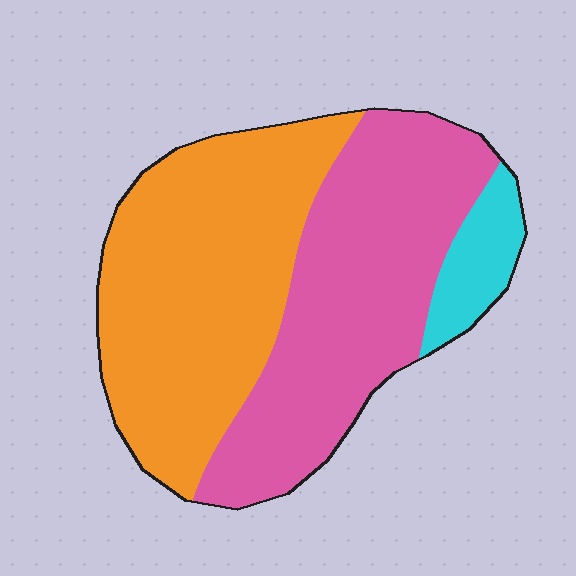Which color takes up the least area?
Cyan, at roughly 10%.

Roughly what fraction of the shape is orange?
Orange covers roughly 45% of the shape.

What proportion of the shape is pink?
Pink covers 44% of the shape.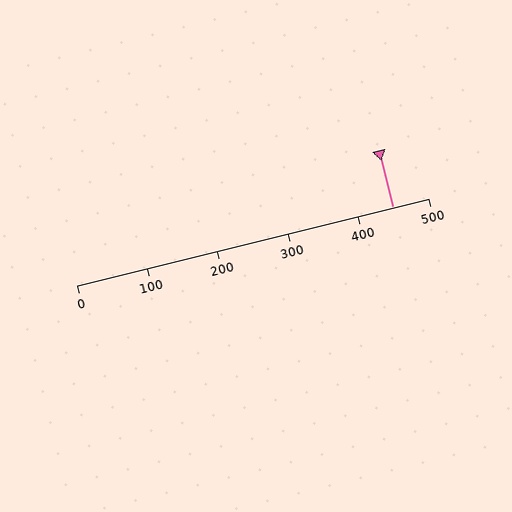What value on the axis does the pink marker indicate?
The marker indicates approximately 450.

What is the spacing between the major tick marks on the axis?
The major ticks are spaced 100 apart.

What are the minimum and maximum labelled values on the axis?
The axis runs from 0 to 500.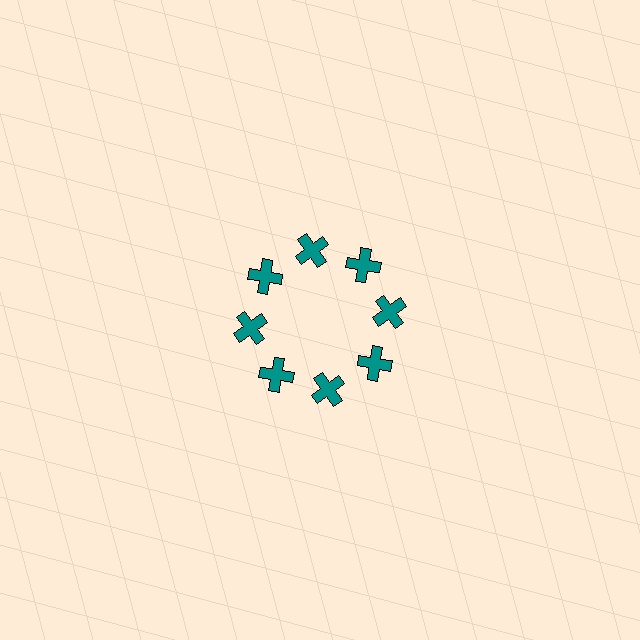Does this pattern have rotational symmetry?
Yes, this pattern has 8-fold rotational symmetry. It looks the same after rotating 45 degrees around the center.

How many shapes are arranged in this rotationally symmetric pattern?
There are 8 shapes, arranged in 8 groups of 1.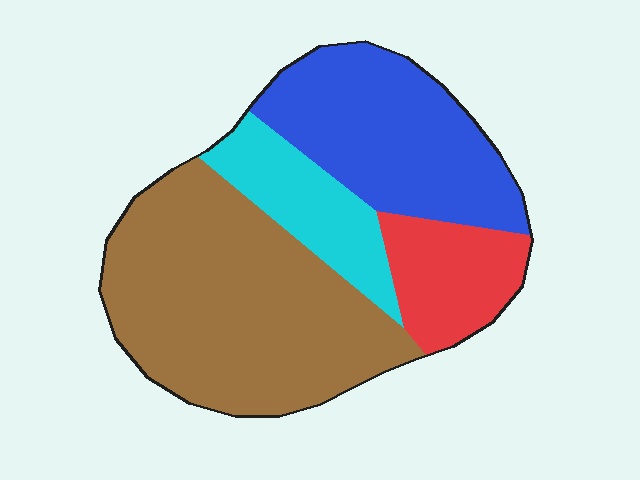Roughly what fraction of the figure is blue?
Blue covers around 30% of the figure.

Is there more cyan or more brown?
Brown.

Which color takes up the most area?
Brown, at roughly 45%.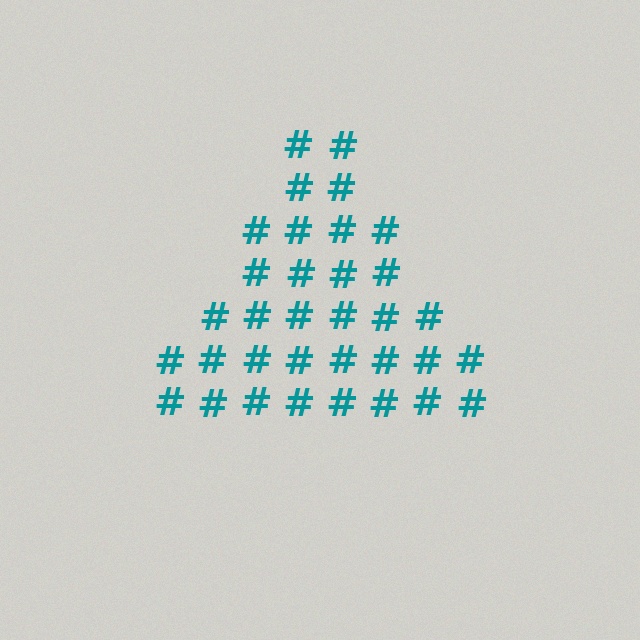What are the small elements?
The small elements are hash symbols.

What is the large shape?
The large shape is a triangle.